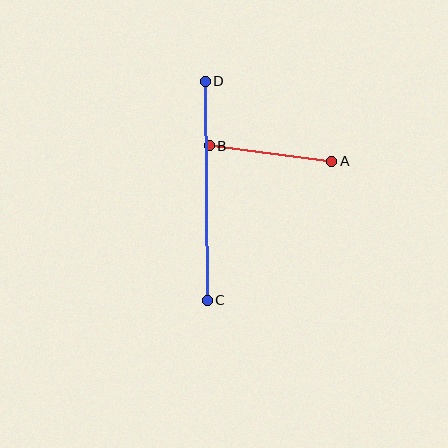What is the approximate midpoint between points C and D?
The midpoint is at approximately (206, 191) pixels.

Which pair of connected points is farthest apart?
Points C and D are farthest apart.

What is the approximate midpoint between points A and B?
The midpoint is at approximately (271, 153) pixels.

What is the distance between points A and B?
The distance is approximately 124 pixels.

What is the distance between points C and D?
The distance is approximately 219 pixels.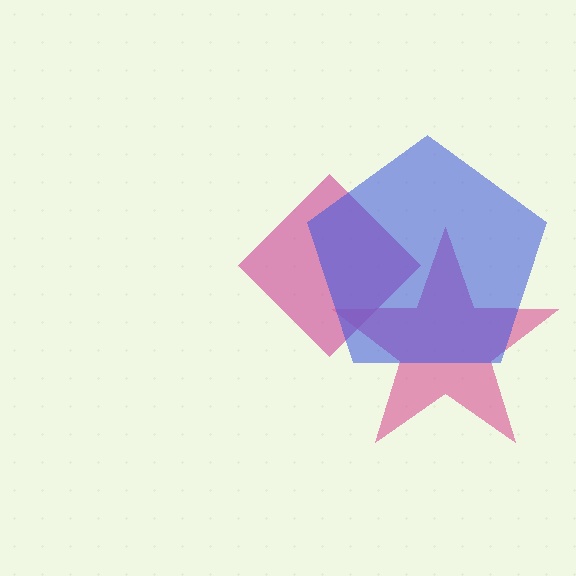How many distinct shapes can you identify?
There are 3 distinct shapes: a magenta diamond, a pink star, a blue pentagon.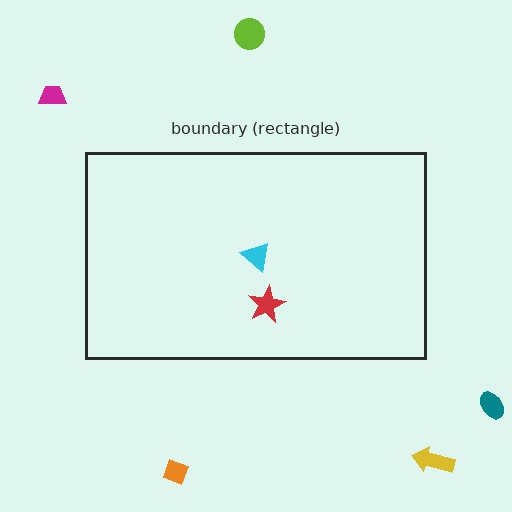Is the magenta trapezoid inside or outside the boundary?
Outside.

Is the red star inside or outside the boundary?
Inside.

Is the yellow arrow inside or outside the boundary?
Outside.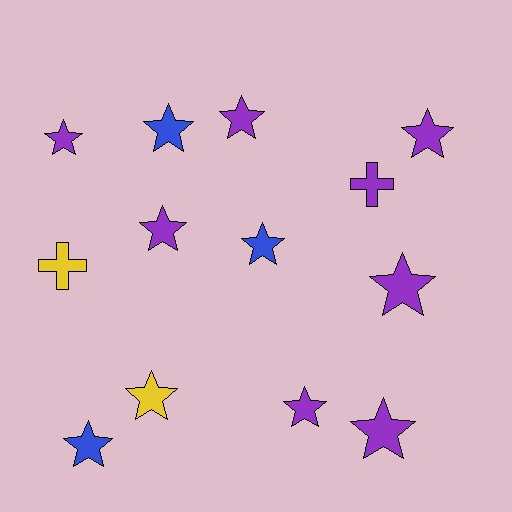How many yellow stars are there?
There is 1 yellow star.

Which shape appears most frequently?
Star, with 11 objects.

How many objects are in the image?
There are 13 objects.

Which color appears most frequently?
Purple, with 8 objects.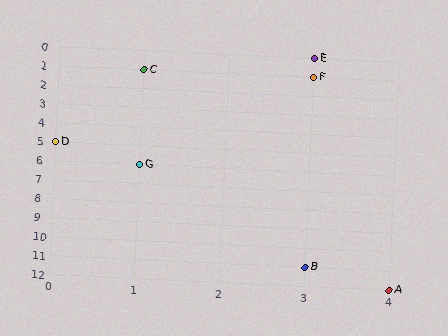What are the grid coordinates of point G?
Point G is at grid coordinates (1, 6).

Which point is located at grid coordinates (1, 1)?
Point C is at (1, 1).